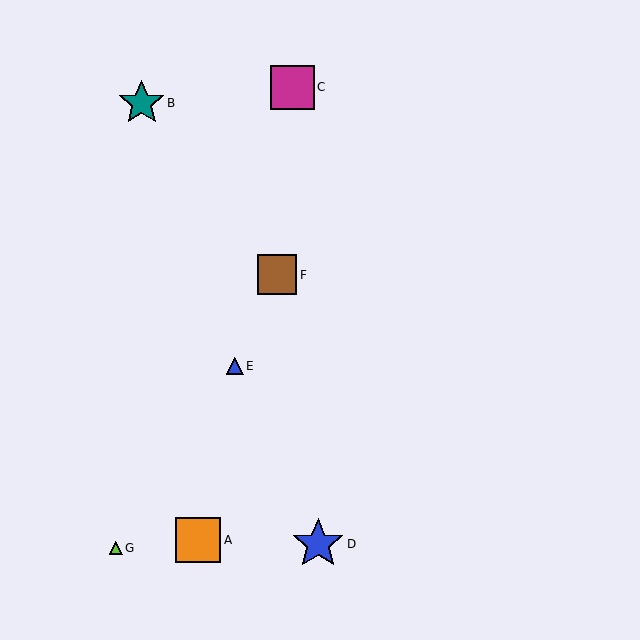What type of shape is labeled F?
Shape F is a brown square.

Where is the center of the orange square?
The center of the orange square is at (198, 540).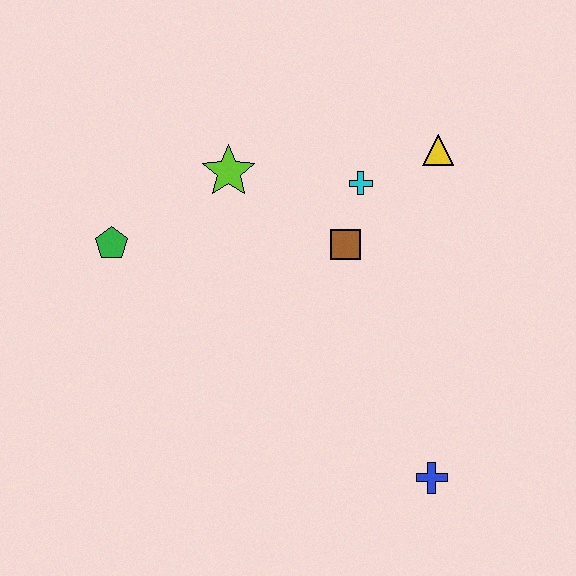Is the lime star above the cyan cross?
Yes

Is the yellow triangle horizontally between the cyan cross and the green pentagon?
No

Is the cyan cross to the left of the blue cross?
Yes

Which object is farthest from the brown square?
The blue cross is farthest from the brown square.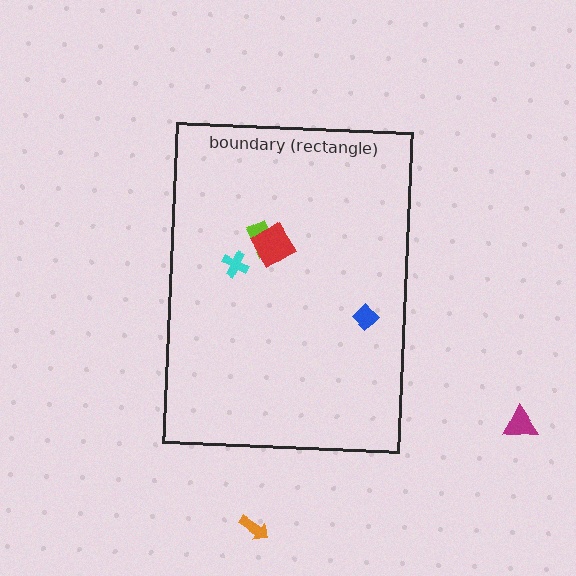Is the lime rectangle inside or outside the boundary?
Inside.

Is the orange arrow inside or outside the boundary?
Outside.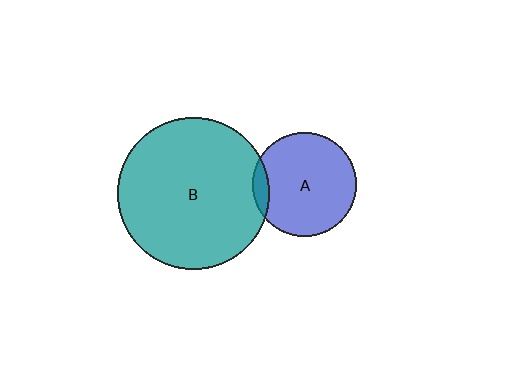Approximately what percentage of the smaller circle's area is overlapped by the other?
Approximately 10%.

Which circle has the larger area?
Circle B (teal).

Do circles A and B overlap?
Yes.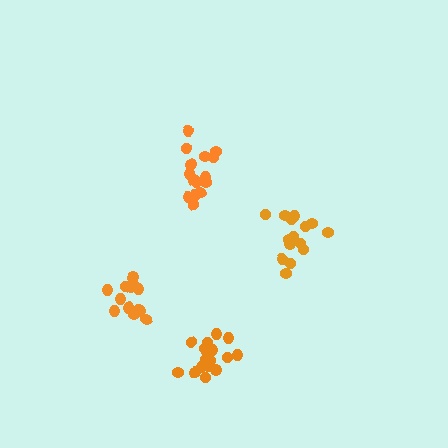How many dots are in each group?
Group 1: 17 dots, Group 2: 16 dots, Group 3: 13 dots, Group 4: 15 dots (61 total).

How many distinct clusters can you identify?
There are 4 distinct clusters.